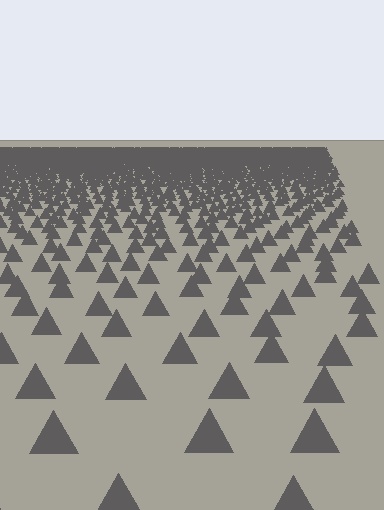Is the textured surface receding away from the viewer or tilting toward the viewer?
The surface is receding away from the viewer. Texture elements get smaller and denser toward the top.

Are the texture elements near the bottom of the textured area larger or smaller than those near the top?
Larger. Near the bottom, elements are closer to the viewer and appear at a bigger on-screen size.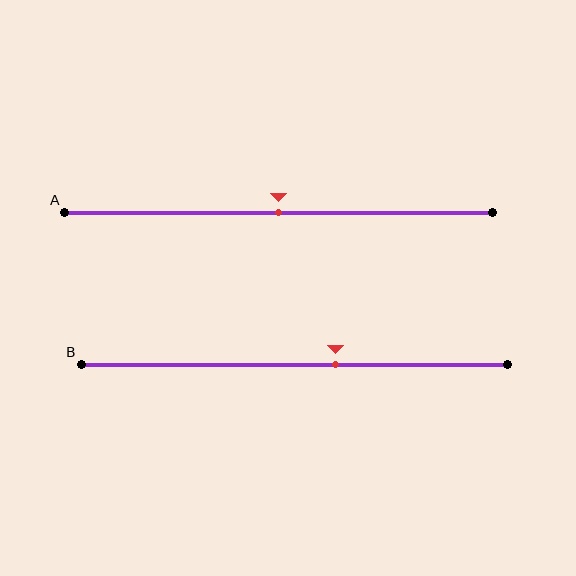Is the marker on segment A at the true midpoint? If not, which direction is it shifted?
Yes, the marker on segment A is at the true midpoint.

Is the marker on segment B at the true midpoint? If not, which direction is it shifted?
No, the marker on segment B is shifted to the right by about 10% of the segment length.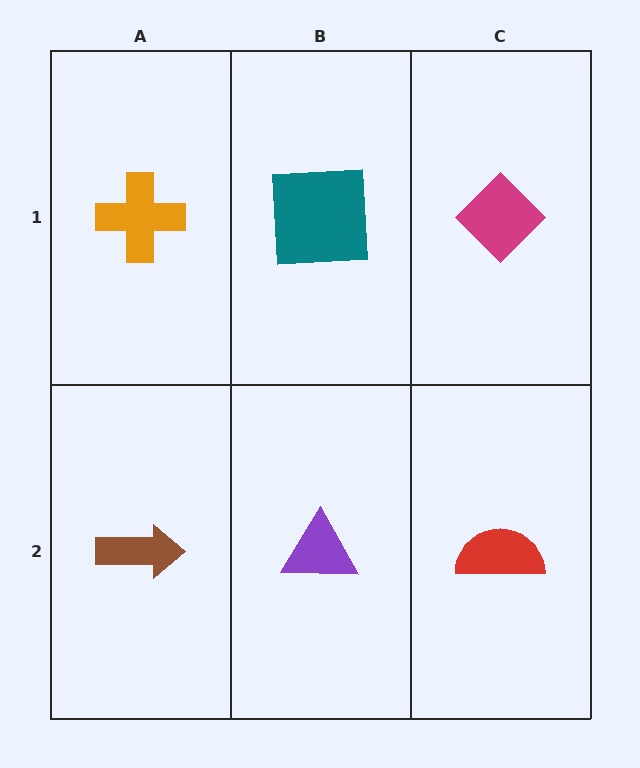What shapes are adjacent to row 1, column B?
A purple triangle (row 2, column B), an orange cross (row 1, column A), a magenta diamond (row 1, column C).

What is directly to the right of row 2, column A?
A purple triangle.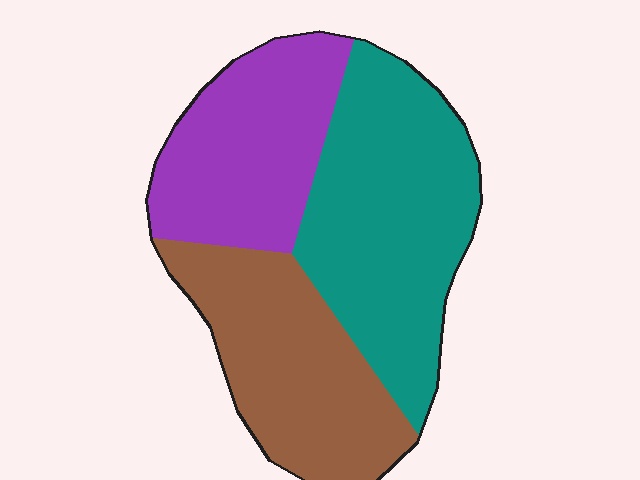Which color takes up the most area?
Teal, at roughly 40%.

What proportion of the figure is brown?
Brown covers about 30% of the figure.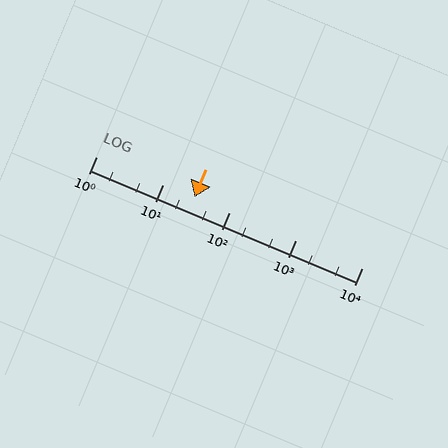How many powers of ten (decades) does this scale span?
The scale spans 4 decades, from 1 to 10000.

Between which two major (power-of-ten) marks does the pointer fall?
The pointer is between 10 and 100.